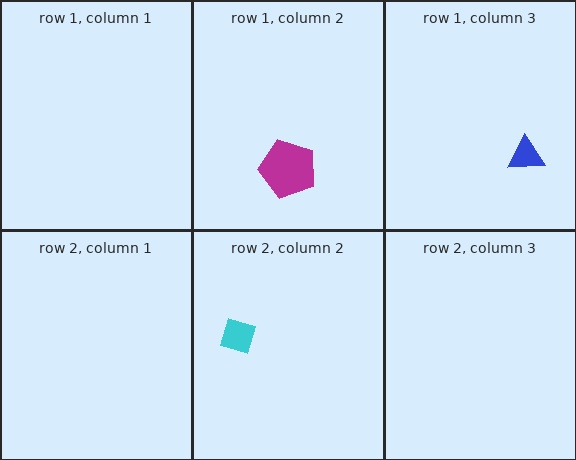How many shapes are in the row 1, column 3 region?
1.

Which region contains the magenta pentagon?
The row 1, column 2 region.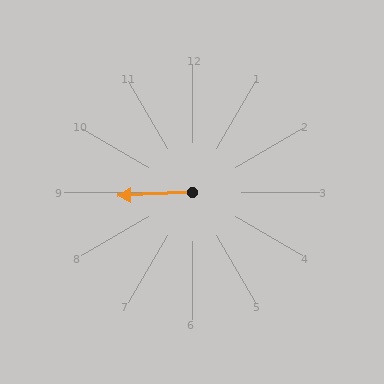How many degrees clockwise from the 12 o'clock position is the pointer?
Approximately 268 degrees.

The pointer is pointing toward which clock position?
Roughly 9 o'clock.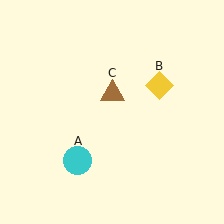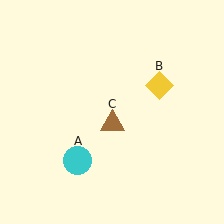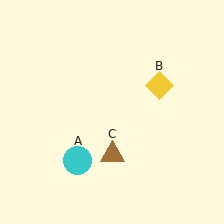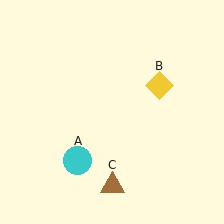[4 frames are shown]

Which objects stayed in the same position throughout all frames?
Cyan circle (object A) and yellow diamond (object B) remained stationary.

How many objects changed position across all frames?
1 object changed position: brown triangle (object C).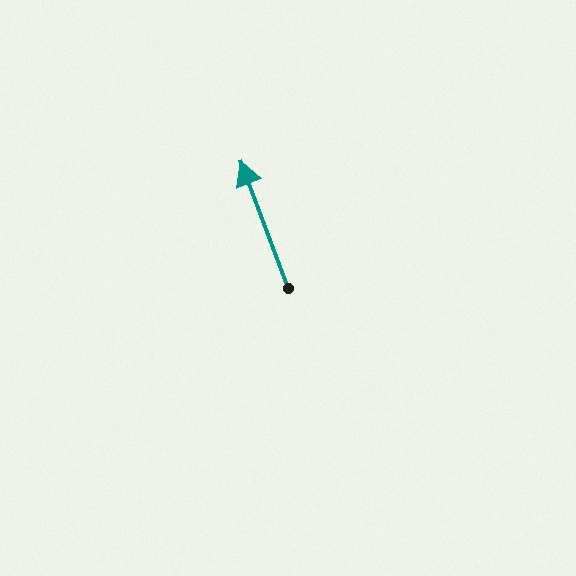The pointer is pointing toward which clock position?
Roughly 11 o'clock.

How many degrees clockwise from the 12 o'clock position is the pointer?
Approximately 340 degrees.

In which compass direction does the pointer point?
North.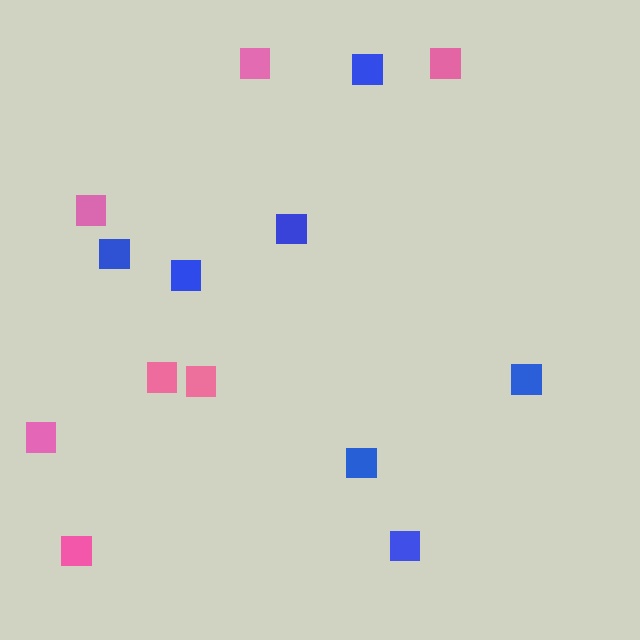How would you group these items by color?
There are 2 groups: one group of pink squares (7) and one group of blue squares (7).